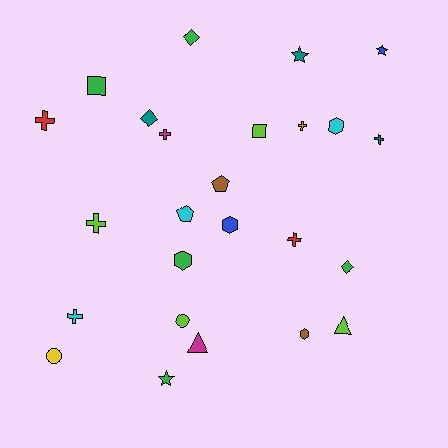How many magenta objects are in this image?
There are 2 magenta objects.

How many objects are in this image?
There are 25 objects.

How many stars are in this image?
There are 3 stars.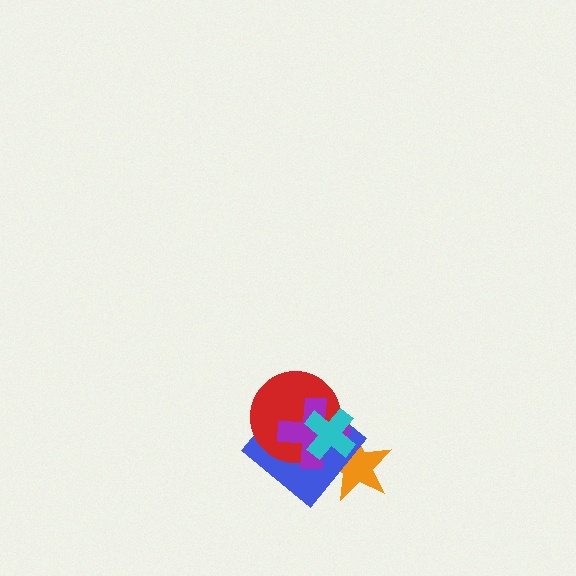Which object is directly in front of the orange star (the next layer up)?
The blue diamond is directly in front of the orange star.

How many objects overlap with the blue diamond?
4 objects overlap with the blue diamond.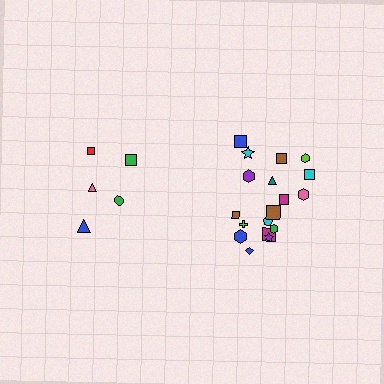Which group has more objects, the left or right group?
The right group.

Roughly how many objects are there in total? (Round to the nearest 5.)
Roughly 25 objects in total.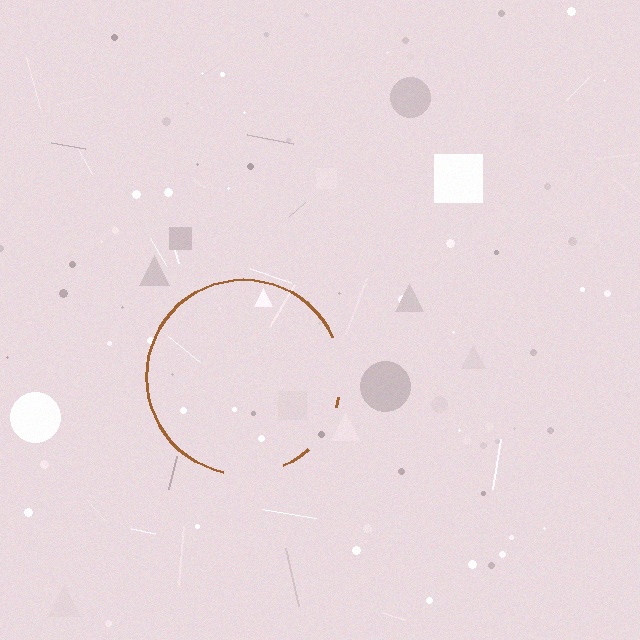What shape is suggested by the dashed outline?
The dashed outline suggests a circle.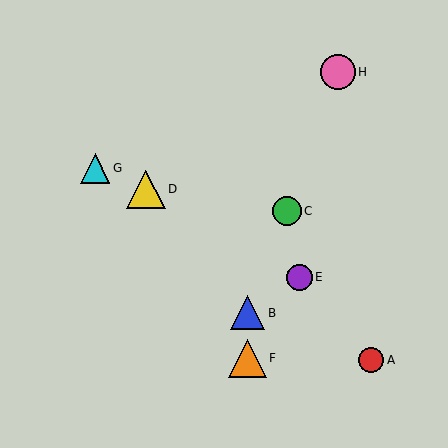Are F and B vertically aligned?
Yes, both are at x≈248.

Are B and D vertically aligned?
No, B is at x≈248 and D is at x≈146.